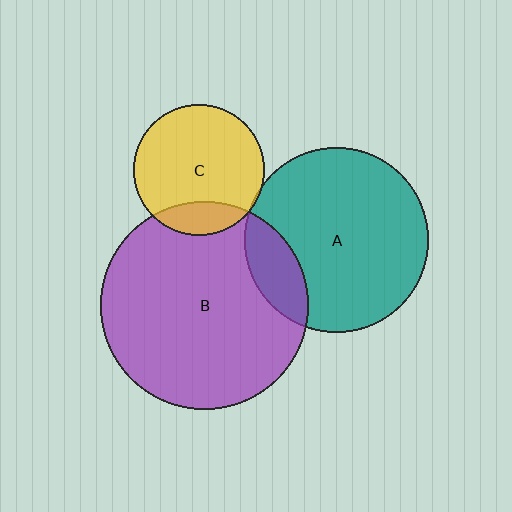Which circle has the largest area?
Circle B (purple).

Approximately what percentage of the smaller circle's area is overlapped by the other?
Approximately 15%.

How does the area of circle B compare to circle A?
Approximately 1.3 times.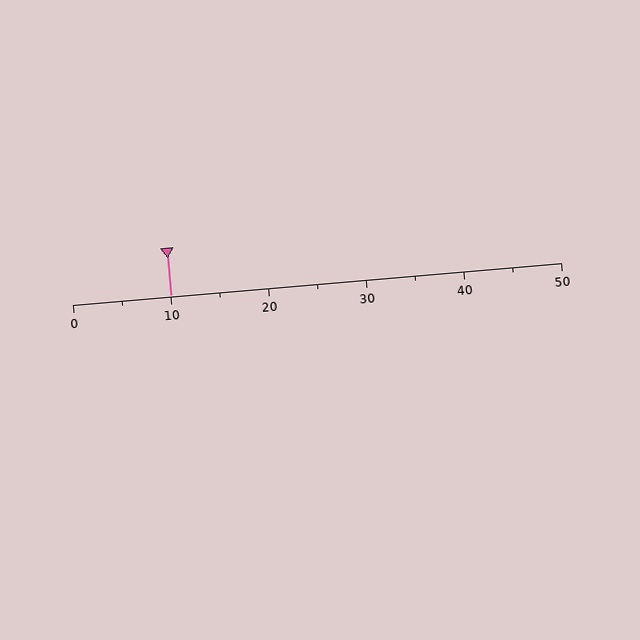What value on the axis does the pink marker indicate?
The marker indicates approximately 10.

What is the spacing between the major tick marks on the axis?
The major ticks are spaced 10 apart.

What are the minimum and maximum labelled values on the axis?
The axis runs from 0 to 50.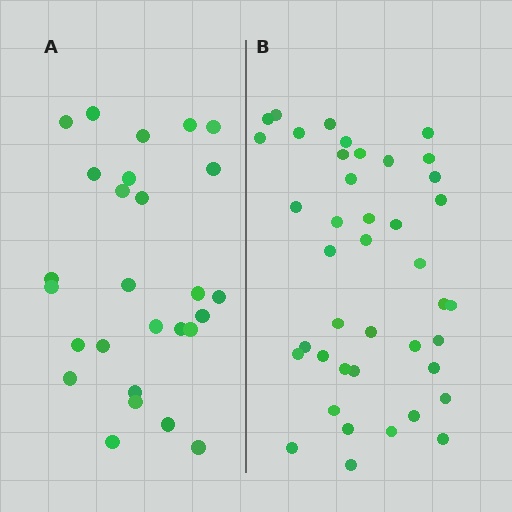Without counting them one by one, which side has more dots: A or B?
Region B (the right region) has more dots.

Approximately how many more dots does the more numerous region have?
Region B has approximately 15 more dots than region A.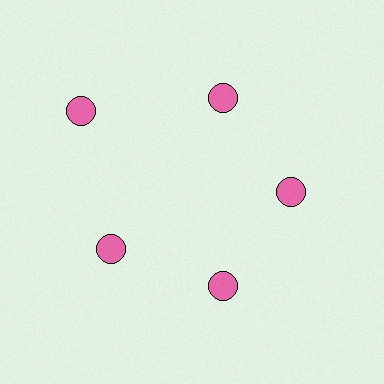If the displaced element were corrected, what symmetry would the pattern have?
It would have 5-fold rotational symmetry — the pattern would map onto itself every 72 degrees.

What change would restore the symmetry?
The symmetry would be restored by moving it inward, back onto the ring so that all 5 circles sit at equal angles and equal distance from the center.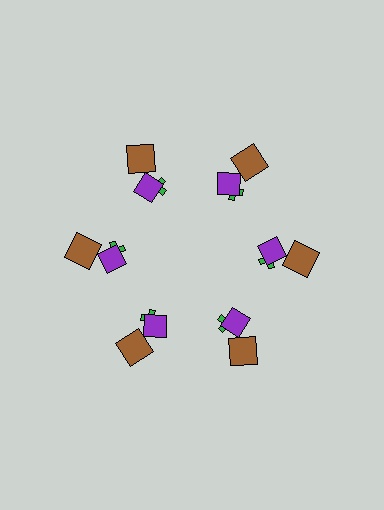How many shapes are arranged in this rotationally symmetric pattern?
There are 18 shapes, arranged in 6 groups of 3.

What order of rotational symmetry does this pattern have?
This pattern has 6-fold rotational symmetry.